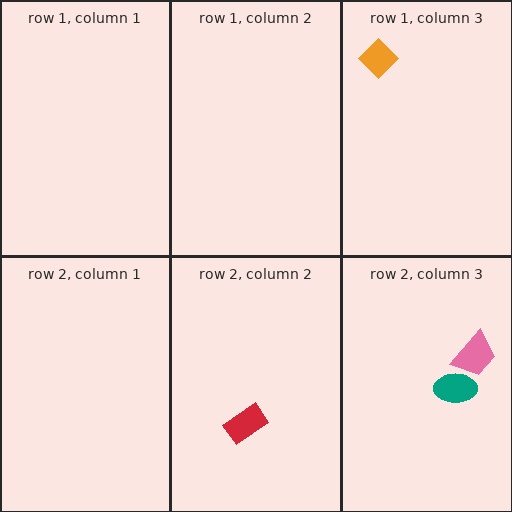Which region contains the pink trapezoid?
The row 2, column 3 region.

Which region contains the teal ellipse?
The row 2, column 3 region.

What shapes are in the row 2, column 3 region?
The teal ellipse, the pink trapezoid.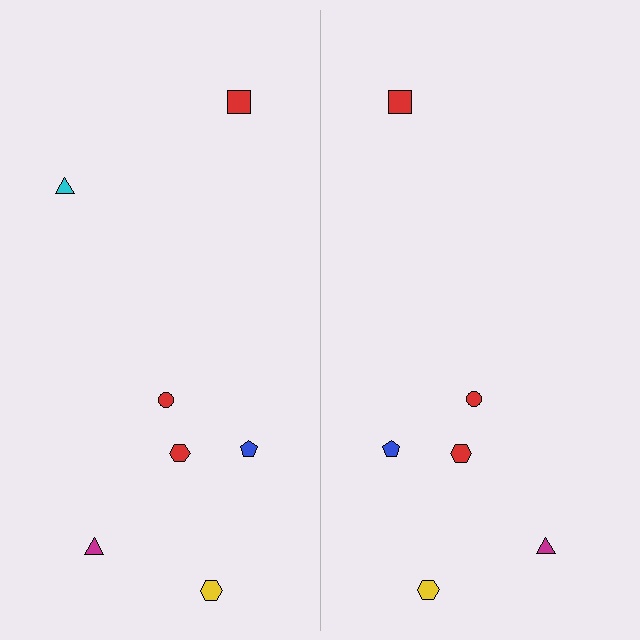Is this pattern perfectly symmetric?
No, the pattern is not perfectly symmetric. A cyan triangle is missing from the right side.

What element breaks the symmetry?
A cyan triangle is missing from the right side.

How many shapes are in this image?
There are 13 shapes in this image.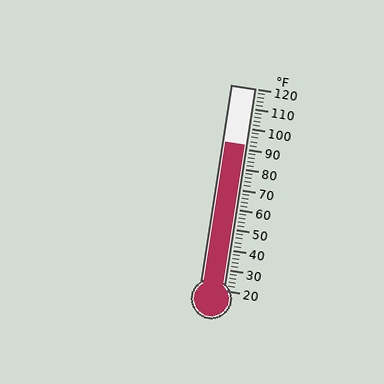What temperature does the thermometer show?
The thermometer shows approximately 92°F.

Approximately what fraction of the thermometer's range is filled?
The thermometer is filled to approximately 70% of its range.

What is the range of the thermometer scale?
The thermometer scale ranges from 20°F to 120°F.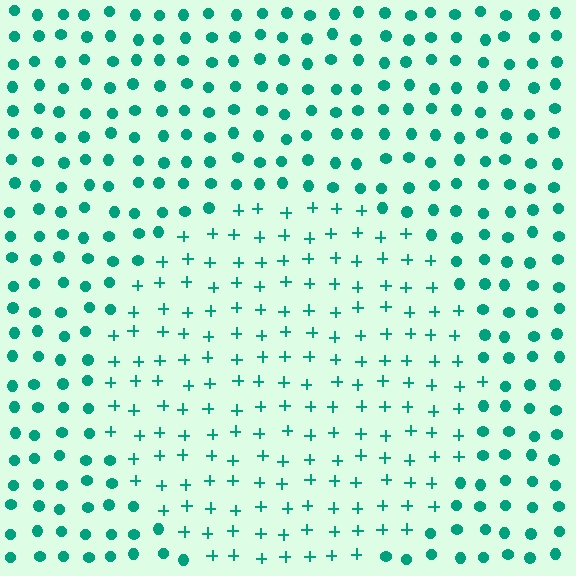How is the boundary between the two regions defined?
The boundary is defined by a change in element shape: plus signs inside vs. circles outside. All elements share the same color and spacing.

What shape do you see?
I see a circle.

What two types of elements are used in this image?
The image uses plus signs inside the circle region and circles outside it.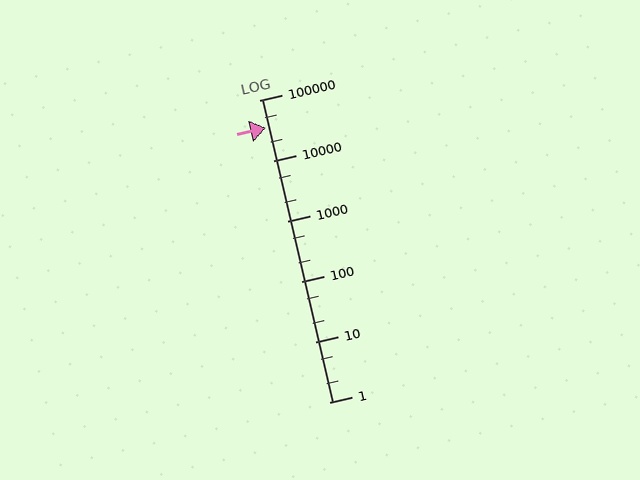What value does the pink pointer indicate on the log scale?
The pointer indicates approximately 35000.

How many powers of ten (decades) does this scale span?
The scale spans 5 decades, from 1 to 100000.